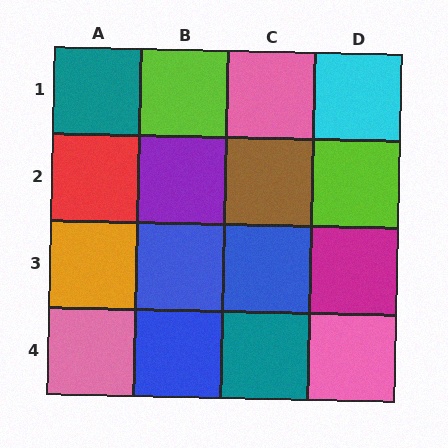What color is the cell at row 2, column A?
Red.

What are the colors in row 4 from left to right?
Pink, blue, teal, pink.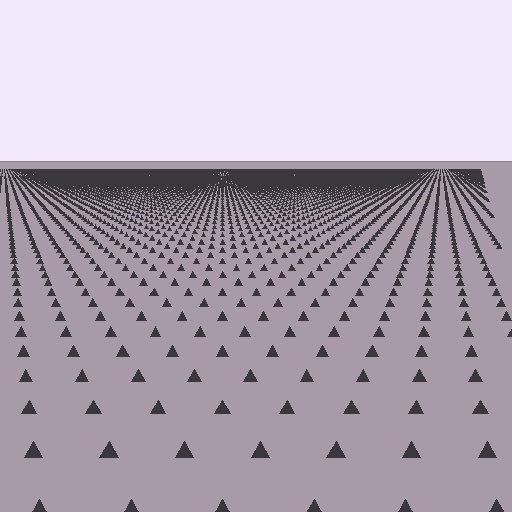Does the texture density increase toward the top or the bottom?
Density increases toward the top.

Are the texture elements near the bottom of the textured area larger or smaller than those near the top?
Larger. Near the bottom, elements are closer to the viewer and appear at a bigger on-screen size.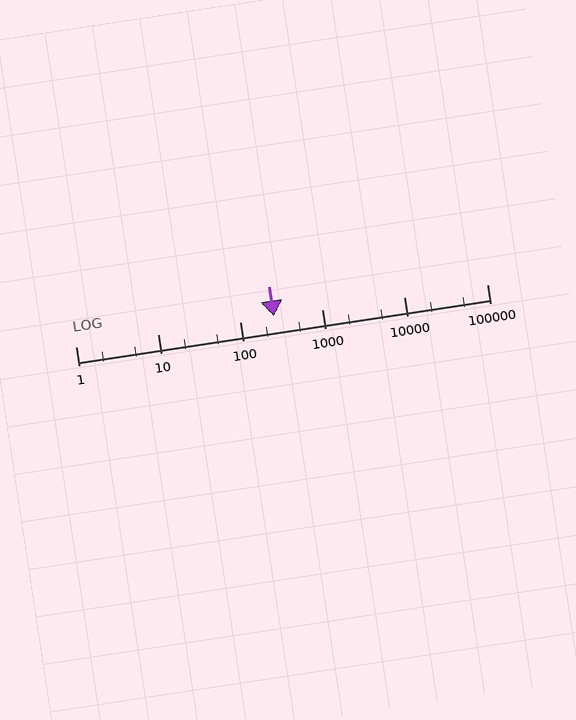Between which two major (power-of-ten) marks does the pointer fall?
The pointer is between 100 and 1000.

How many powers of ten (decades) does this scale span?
The scale spans 5 decades, from 1 to 100000.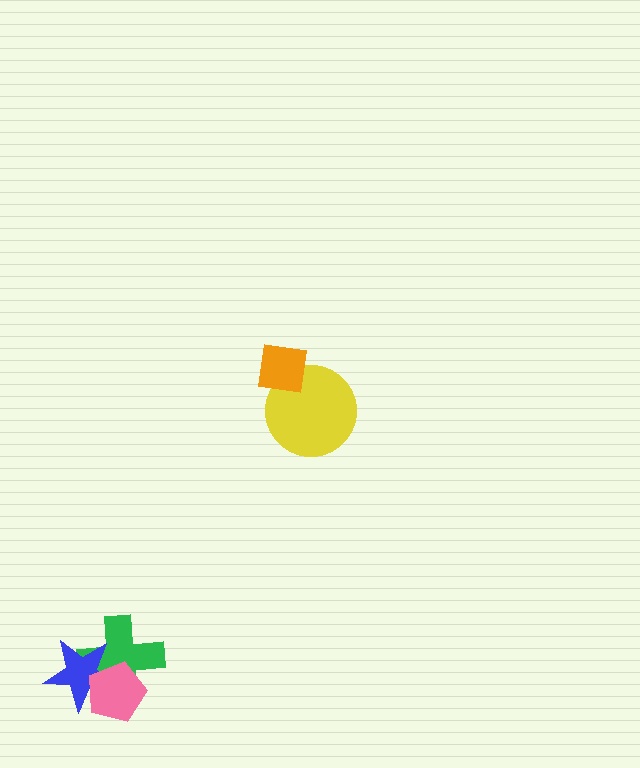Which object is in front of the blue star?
The pink pentagon is in front of the blue star.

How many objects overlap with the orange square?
1 object overlaps with the orange square.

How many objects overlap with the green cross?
2 objects overlap with the green cross.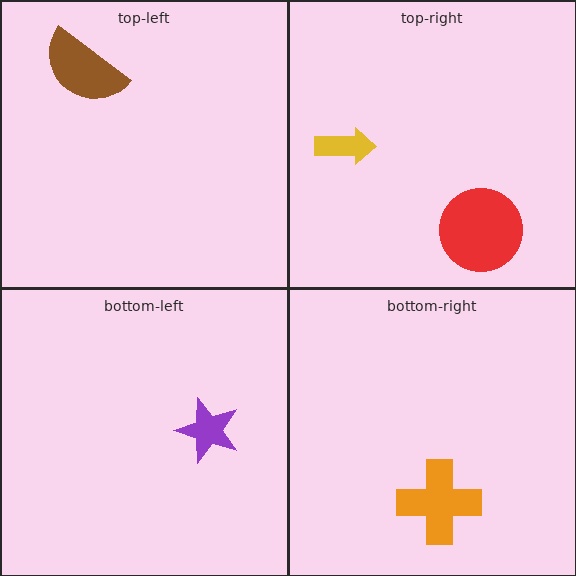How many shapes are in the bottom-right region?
1.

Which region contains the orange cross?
The bottom-right region.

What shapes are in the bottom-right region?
The orange cross.